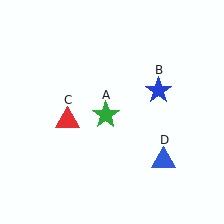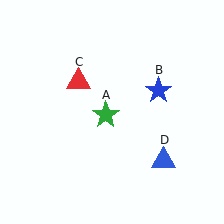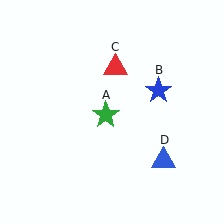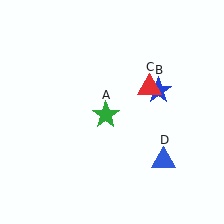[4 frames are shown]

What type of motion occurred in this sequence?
The red triangle (object C) rotated clockwise around the center of the scene.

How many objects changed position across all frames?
1 object changed position: red triangle (object C).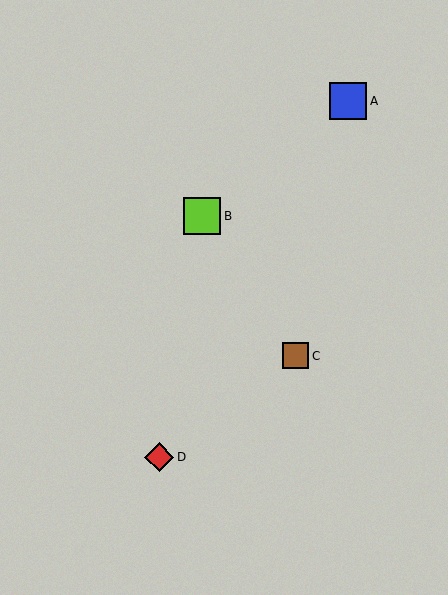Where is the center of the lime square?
The center of the lime square is at (202, 216).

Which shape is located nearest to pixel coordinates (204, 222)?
The lime square (labeled B) at (202, 216) is nearest to that location.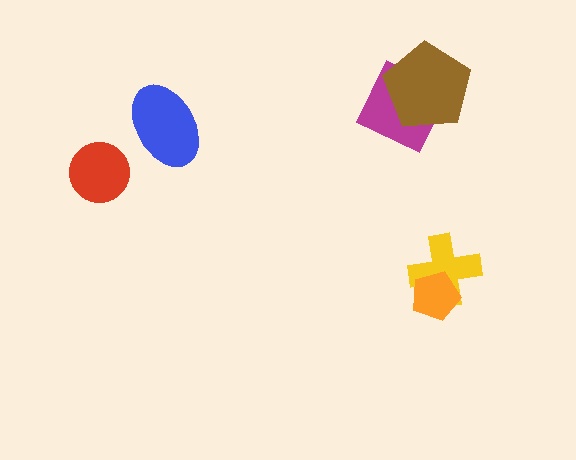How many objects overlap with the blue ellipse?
0 objects overlap with the blue ellipse.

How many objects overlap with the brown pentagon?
1 object overlaps with the brown pentagon.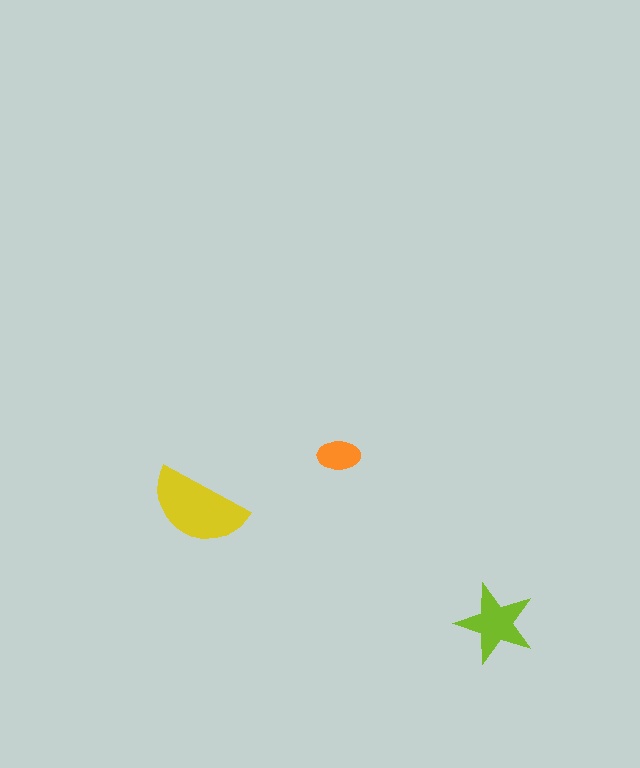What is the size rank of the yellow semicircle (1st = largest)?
1st.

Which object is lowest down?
The lime star is bottommost.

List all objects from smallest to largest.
The orange ellipse, the lime star, the yellow semicircle.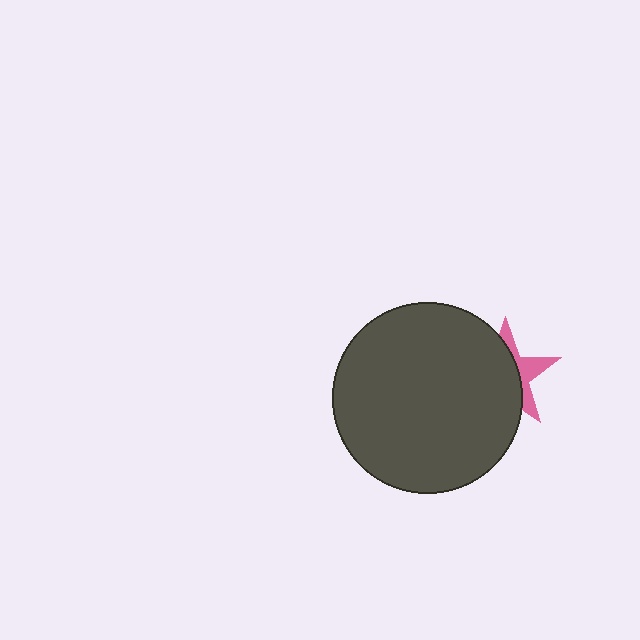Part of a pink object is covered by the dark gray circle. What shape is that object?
It is a star.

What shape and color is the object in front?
The object in front is a dark gray circle.